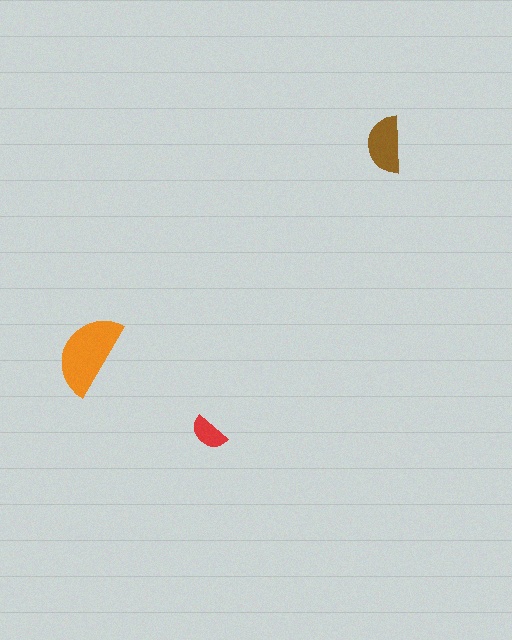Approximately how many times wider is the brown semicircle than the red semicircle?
About 1.5 times wider.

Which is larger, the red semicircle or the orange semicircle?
The orange one.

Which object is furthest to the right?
The brown semicircle is rightmost.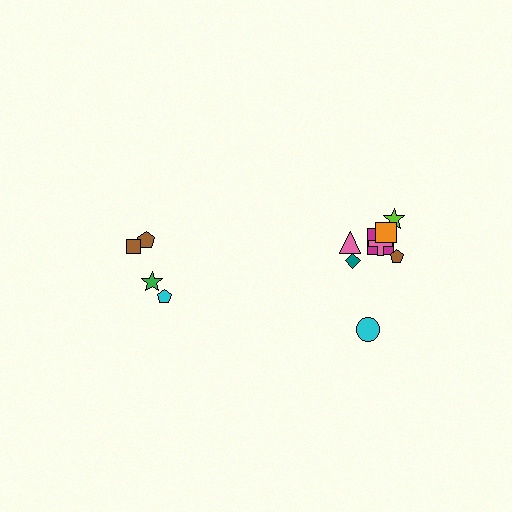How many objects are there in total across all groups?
There are 12 objects.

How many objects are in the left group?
There are 4 objects.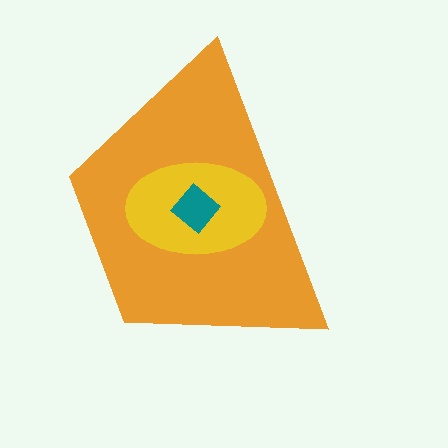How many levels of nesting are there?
3.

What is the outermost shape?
The orange trapezoid.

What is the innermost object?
The teal diamond.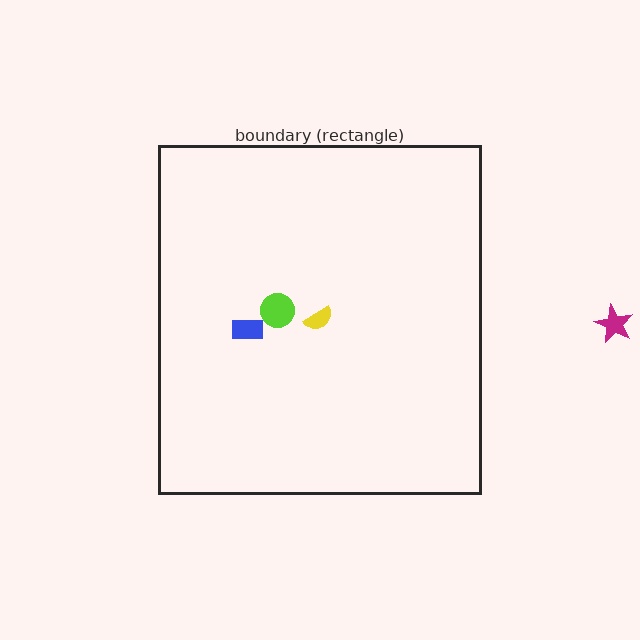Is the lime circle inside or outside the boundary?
Inside.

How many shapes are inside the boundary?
3 inside, 1 outside.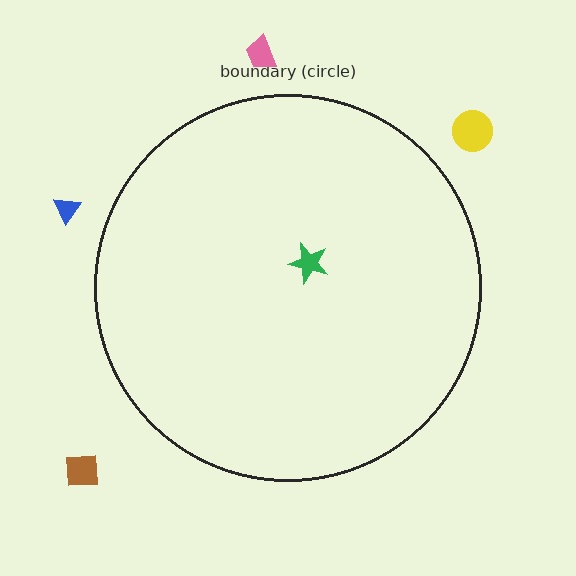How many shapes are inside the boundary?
1 inside, 4 outside.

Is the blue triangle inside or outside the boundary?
Outside.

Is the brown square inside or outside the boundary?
Outside.